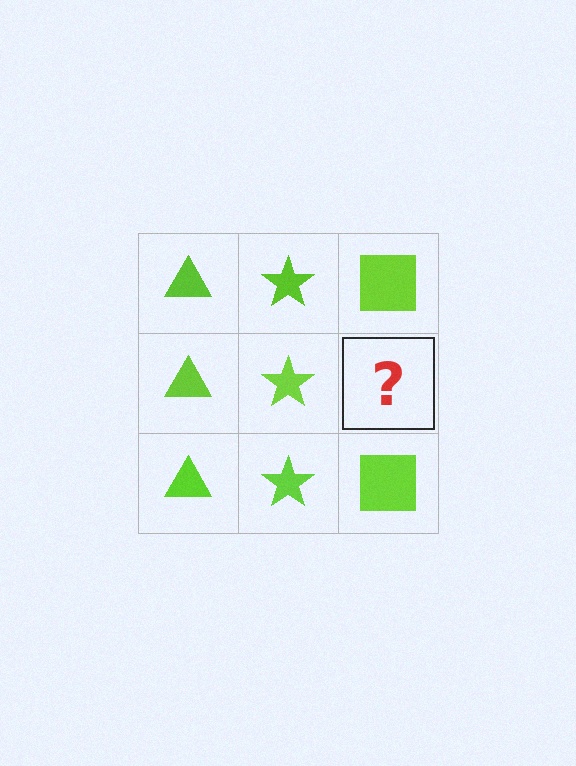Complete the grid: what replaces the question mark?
The question mark should be replaced with a lime square.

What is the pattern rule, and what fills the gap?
The rule is that each column has a consistent shape. The gap should be filled with a lime square.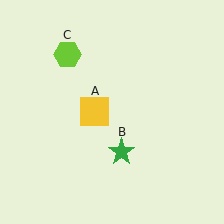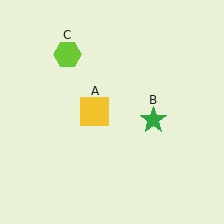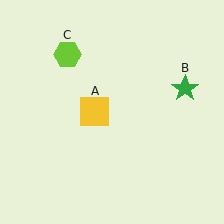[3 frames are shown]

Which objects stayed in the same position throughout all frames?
Yellow square (object A) and lime hexagon (object C) remained stationary.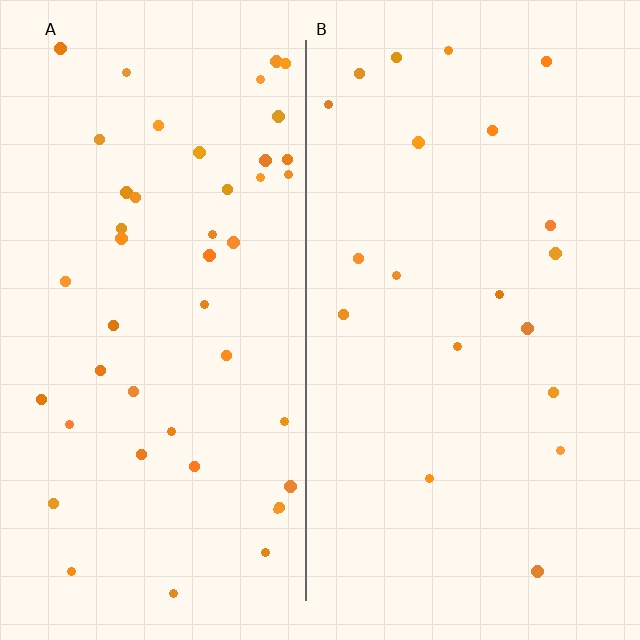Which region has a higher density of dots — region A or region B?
A (the left).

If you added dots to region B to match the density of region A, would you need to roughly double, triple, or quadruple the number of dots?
Approximately double.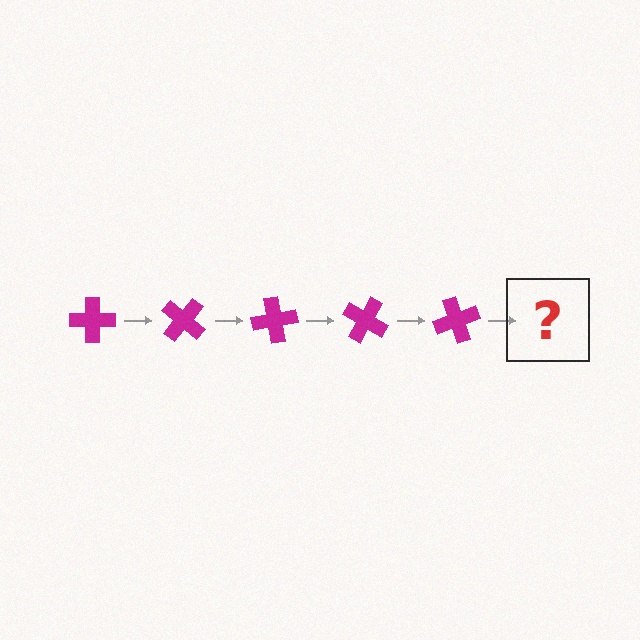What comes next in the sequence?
The next element should be a magenta cross rotated 200 degrees.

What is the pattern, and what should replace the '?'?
The pattern is that the cross rotates 40 degrees each step. The '?' should be a magenta cross rotated 200 degrees.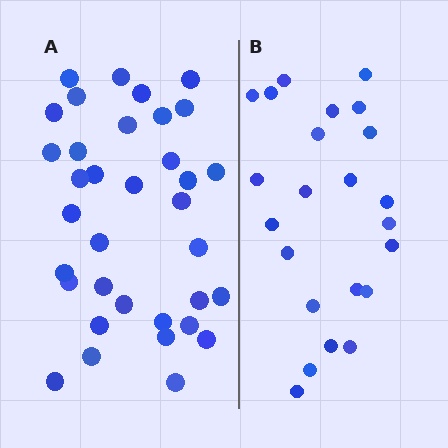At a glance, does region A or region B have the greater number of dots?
Region A (the left region) has more dots.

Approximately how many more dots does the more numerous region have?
Region A has roughly 12 or so more dots than region B.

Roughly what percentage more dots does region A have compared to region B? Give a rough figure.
About 50% more.